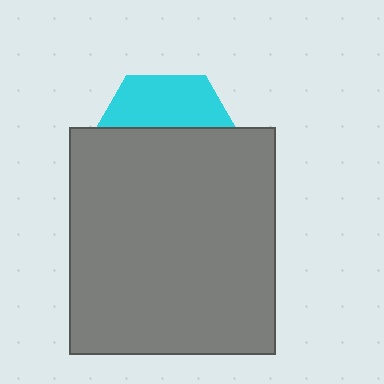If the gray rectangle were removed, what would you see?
You would see the complete cyan hexagon.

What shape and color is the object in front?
The object in front is a gray rectangle.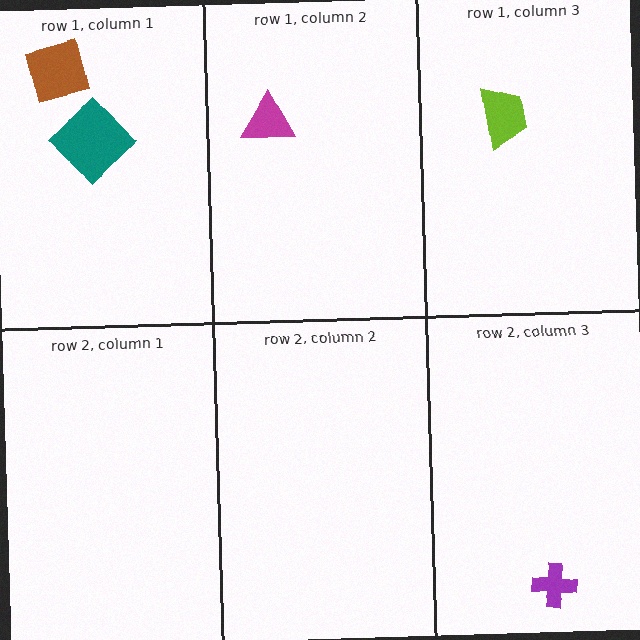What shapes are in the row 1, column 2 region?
The magenta triangle.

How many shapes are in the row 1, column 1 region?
2.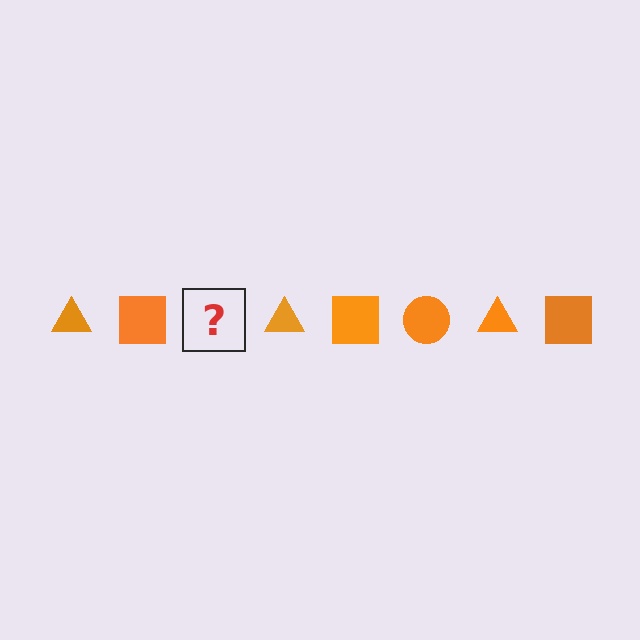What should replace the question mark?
The question mark should be replaced with an orange circle.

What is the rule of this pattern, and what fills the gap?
The rule is that the pattern cycles through triangle, square, circle shapes in orange. The gap should be filled with an orange circle.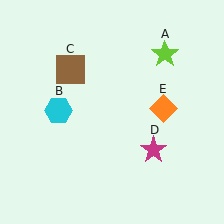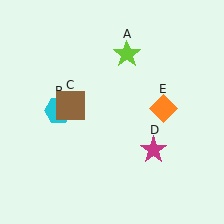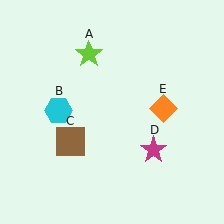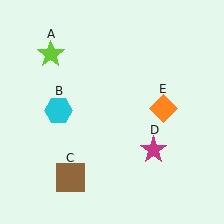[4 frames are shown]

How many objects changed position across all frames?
2 objects changed position: lime star (object A), brown square (object C).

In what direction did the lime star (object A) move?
The lime star (object A) moved left.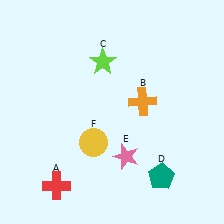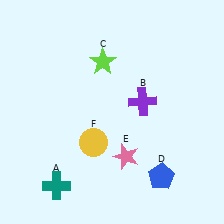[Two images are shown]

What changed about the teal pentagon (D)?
In Image 1, D is teal. In Image 2, it changed to blue.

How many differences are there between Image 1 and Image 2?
There are 3 differences between the two images.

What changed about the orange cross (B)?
In Image 1, B is orange. In Image 2, it changed to purple.